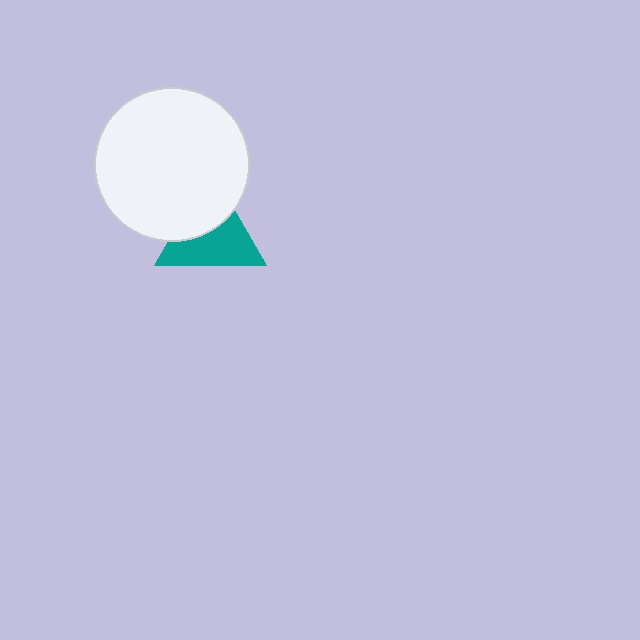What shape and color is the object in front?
The object in front is a white circle.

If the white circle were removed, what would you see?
You would see the complete teal triangle.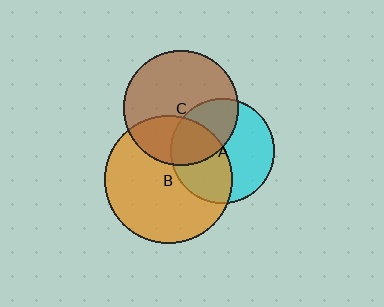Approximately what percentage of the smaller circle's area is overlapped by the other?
Approximately 30%.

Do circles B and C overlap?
Yes.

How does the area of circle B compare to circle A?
Approximately 1.5 times.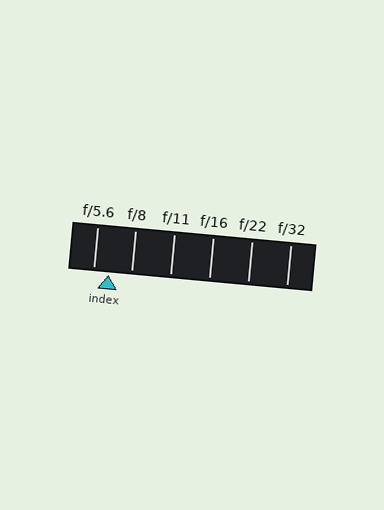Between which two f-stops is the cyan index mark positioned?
The index mark is between f/5.6 and f/8.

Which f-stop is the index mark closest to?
The index mark is closest to f/5.6.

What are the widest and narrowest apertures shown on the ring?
The widest aperture shown is f/5.6 and the narrowest is f/32.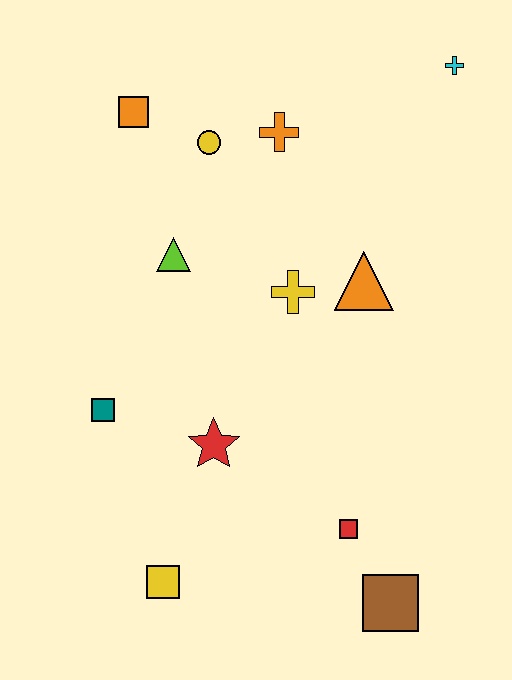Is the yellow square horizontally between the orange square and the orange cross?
Yes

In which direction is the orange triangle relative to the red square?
The orange triangle is above the red square.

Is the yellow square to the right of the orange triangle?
No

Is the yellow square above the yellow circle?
No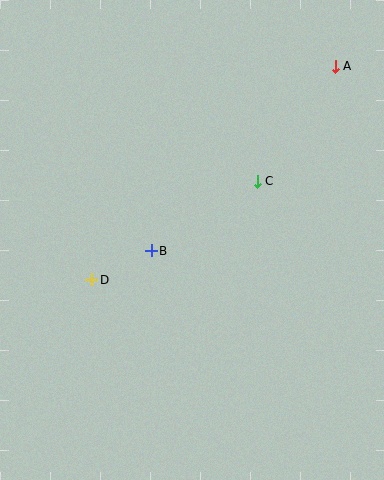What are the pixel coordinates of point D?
Point D is at (92, 280).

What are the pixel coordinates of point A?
Point A is at (335, 66).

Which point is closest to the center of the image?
Point B at (151, 251) is closest to the center.